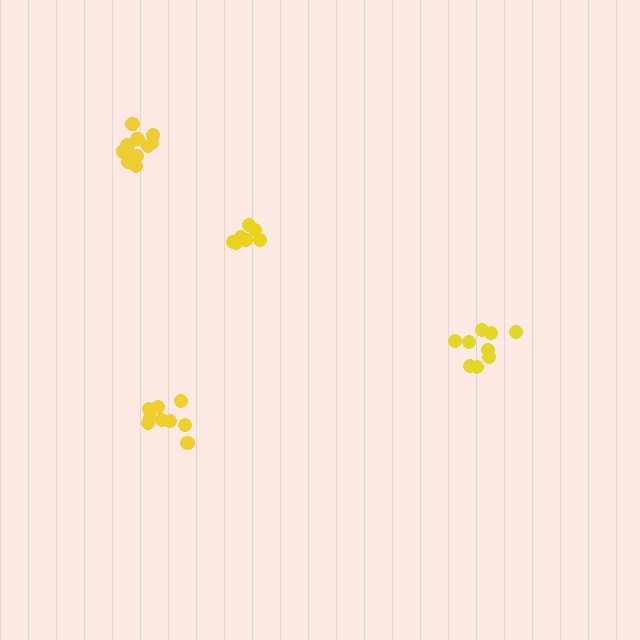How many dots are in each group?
Group 1: 9 dots, Group 2: 9 dots, Group 3: 12 dots, Group 4: 7 dots (37 total).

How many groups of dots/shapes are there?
There are 4 groups.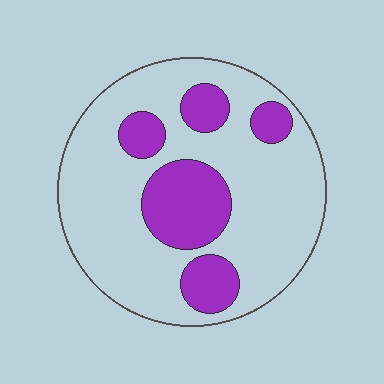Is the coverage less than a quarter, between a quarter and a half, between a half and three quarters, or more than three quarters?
Between a quarter and a half.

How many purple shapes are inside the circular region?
5.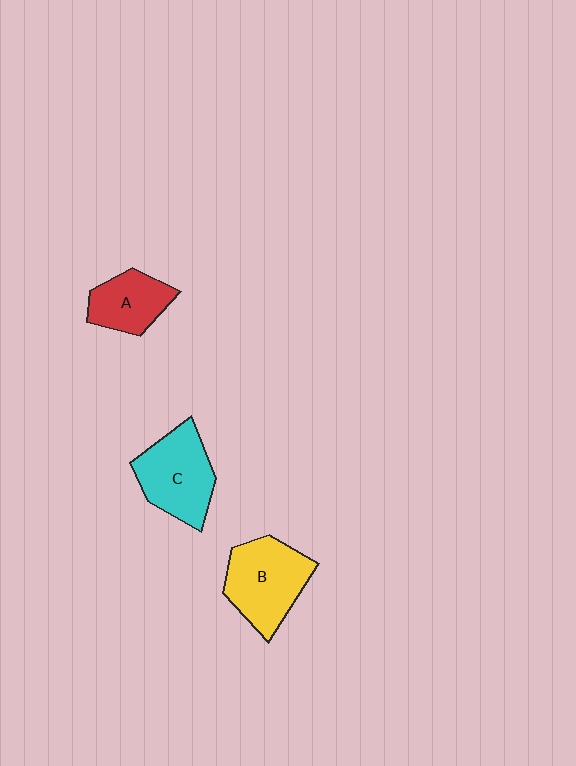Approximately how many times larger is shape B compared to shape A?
Approximately 1.5 times.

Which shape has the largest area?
Shape B (yellow).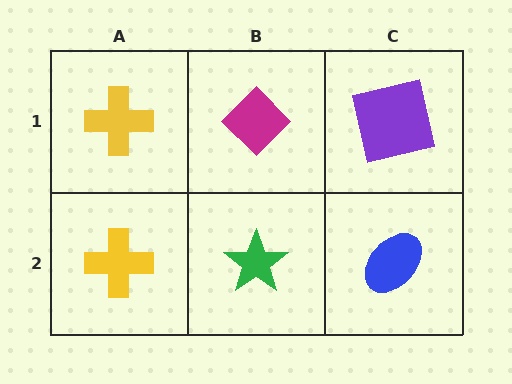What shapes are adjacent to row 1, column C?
A blue ellipse (row 2, column C), a magenta diamond (row 1, column B).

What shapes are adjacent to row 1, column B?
A green star (row 2, column B), a yellow cross (row 1, column A), a purple square (row 1, column C).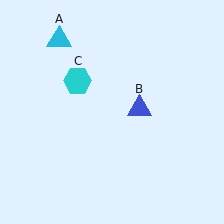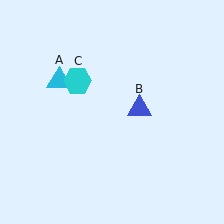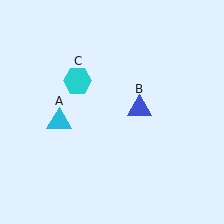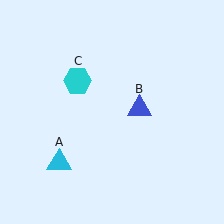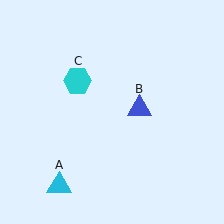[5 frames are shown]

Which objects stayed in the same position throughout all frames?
Blue triangle (object B) and cyan hexagon (object C) remained stationary.